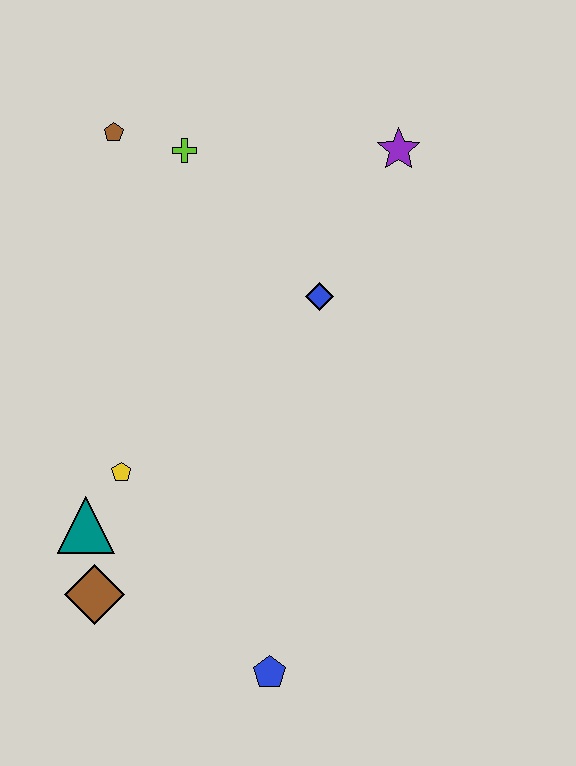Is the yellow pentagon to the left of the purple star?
Yes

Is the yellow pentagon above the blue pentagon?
Yes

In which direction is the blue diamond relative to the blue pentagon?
The blue diamond is above the blue pentagon.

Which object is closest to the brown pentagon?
The lime cross is closest to the brown pentagon.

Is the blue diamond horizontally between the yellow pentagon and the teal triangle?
No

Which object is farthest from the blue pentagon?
The brown pentagon is farthest from the blue pentagon.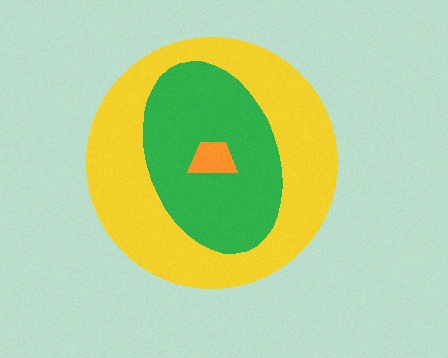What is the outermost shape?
The yellow circle.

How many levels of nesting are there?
3.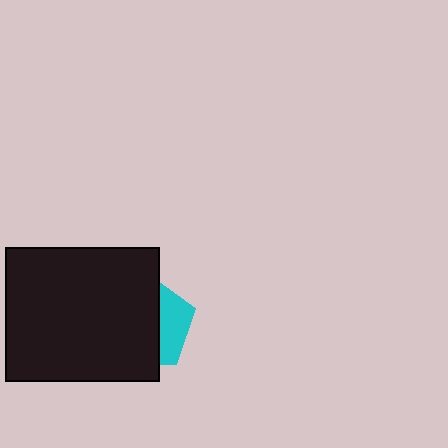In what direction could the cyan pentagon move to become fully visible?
The cyan pentagon could move right. That would shift it out from behind the black rectangle entirely.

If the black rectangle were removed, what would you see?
You would see the complete cyan pentagon.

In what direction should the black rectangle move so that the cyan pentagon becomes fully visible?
The black rectangle should move left. That is the shortest direction to clear the overlap and leave the cyan pentagon fully visible.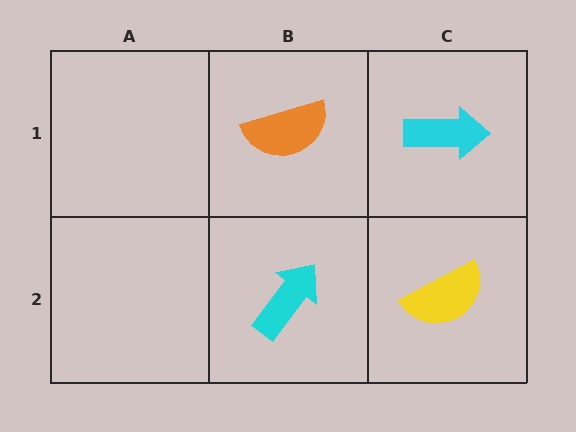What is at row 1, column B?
An orange semicircle.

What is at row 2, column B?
A cyan arrow.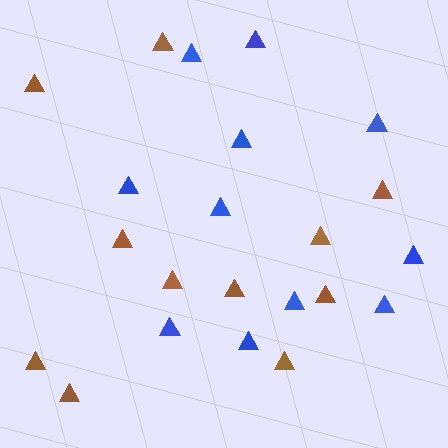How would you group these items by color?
There are 2 groups: one group of brown triangles (11) and one group of blue triangles (11).